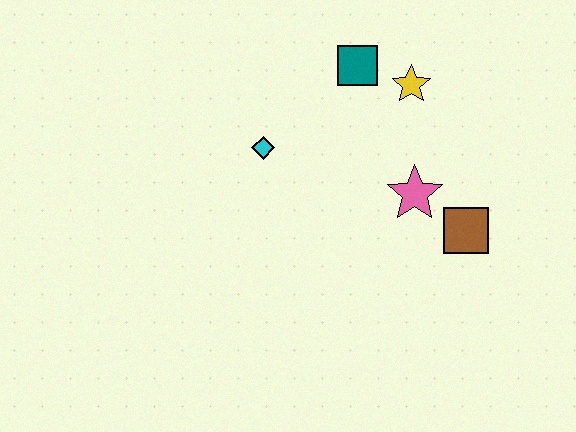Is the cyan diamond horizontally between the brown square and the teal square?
No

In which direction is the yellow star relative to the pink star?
The yellow star is above the pink star.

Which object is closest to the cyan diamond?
The teal square is closest to the cyan diamond.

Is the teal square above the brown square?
Yes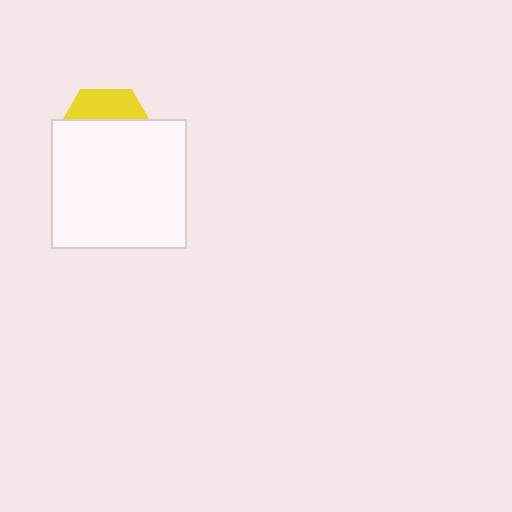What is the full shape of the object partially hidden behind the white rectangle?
The partially hidden object is a yellow hexagon.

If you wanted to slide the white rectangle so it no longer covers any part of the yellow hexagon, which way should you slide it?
Slide it down — that is the most direct way to separate the two shapes.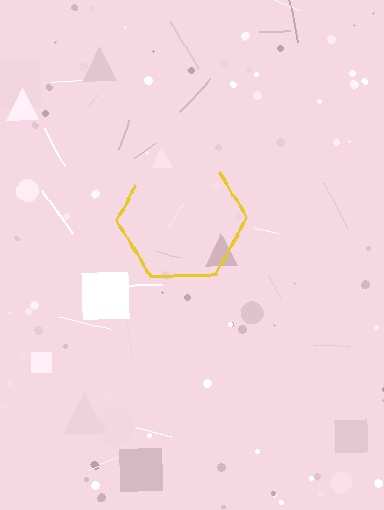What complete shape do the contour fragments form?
The contour fragments form a hexagon.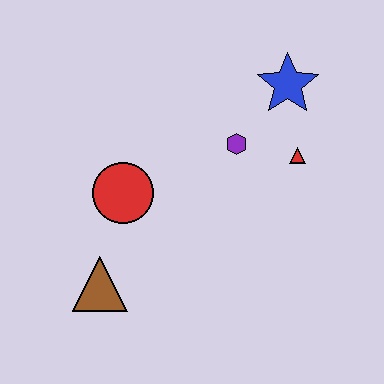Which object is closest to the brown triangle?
The red circle is closest to the brown triangle.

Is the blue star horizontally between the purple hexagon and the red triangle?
Yes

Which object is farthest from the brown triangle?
The blue star is farthest from the brown triangle.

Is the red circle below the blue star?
Yes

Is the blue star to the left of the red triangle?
Yes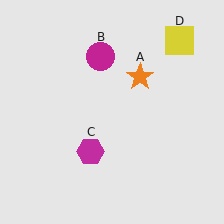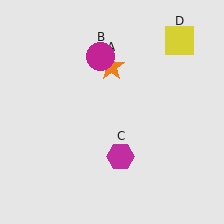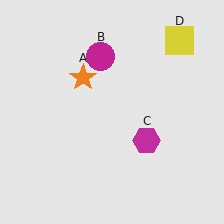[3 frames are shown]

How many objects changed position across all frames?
2 objects changed position: orange star (object A), magenta hexagon (object C).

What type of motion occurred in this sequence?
The orange star (object A), magenta hexagon (object C) rotated counterclockwise around the center of the scene.